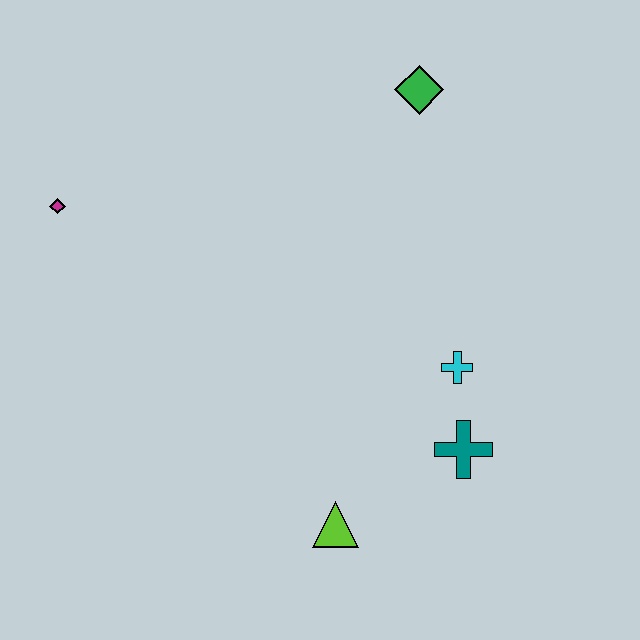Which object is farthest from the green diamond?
The lime triangle is farthest from the green diamond.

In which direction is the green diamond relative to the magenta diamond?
The green diamond is to the right of the magenta diamond.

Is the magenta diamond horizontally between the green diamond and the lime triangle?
No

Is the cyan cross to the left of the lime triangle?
No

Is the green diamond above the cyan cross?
Yes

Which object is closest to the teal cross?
The cyan cross is closest to the teal cross.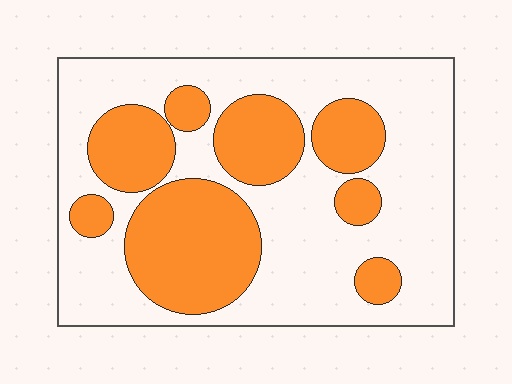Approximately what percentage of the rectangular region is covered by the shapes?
Approximately 35%.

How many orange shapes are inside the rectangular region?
8.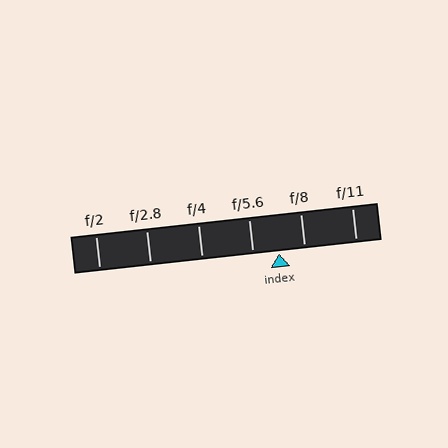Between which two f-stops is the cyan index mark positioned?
The index mark is between f/5.6 and f/8.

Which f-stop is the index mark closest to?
The index mark is closest to f/8.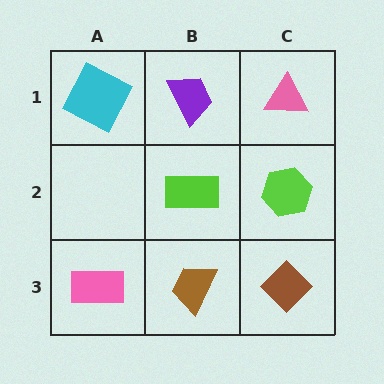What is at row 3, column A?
A pink rectangle.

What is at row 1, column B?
A purple trapezoid.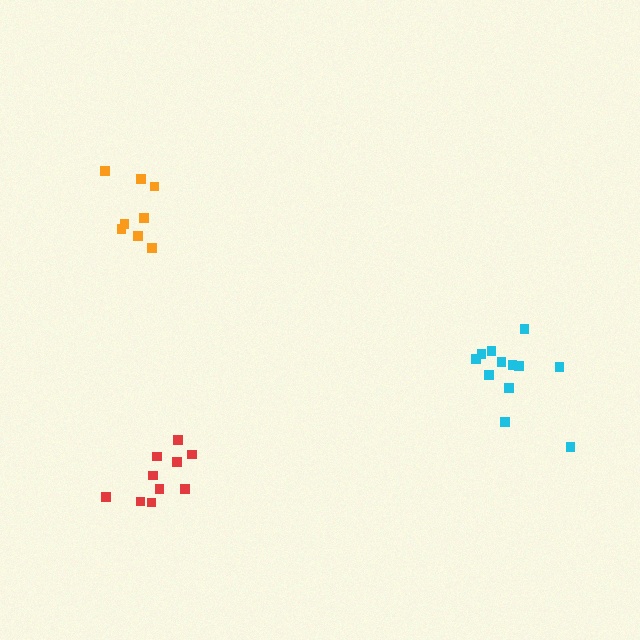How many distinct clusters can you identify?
There are 3 distinct clusters.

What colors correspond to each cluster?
The clusters are colored: orange, cyan, red.